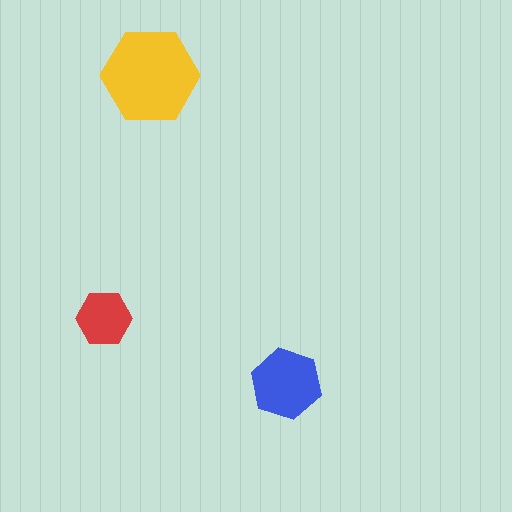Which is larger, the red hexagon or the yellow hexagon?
The yellow one.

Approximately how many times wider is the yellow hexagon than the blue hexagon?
About 1.5 times wider.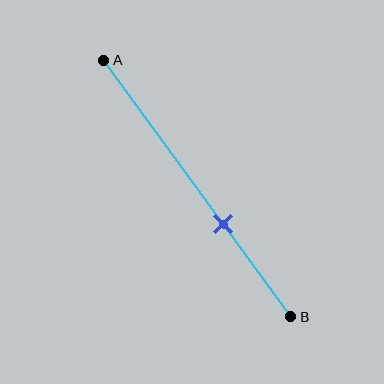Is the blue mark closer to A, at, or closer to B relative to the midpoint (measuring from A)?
The blue mark is closer to point B than the midpoint of segment AB.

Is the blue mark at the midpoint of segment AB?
No, the mark is at about 65% from A, not at the 50% midpoint.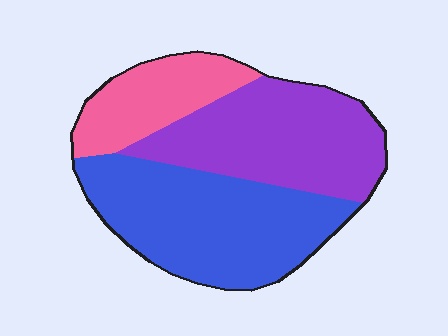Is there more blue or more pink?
Blue.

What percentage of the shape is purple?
Purple takes up about three eighths (3/8) of the shape.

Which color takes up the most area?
Blue, at roughly 45%.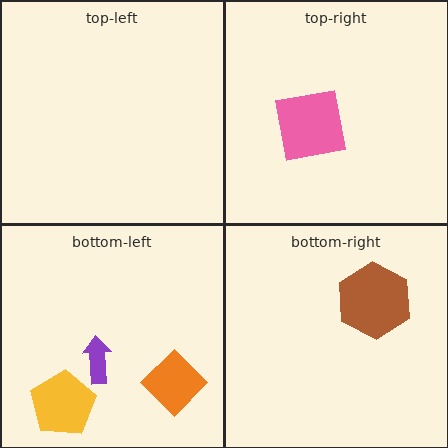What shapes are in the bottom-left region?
The yellow pentagon, the orange diamond, the purple arrow.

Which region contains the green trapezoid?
The bottom-right region.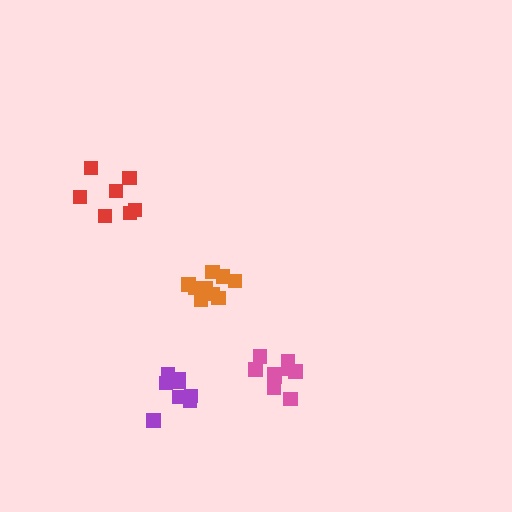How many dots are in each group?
Group 1: 9 dots, Group 2: 10 dots, Group 3: 8 dots, Group 4: 7 dots (34 total).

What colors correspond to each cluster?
The clusters are colored: orange, pink, purple, red.